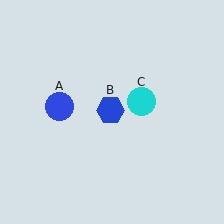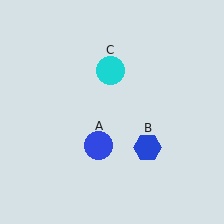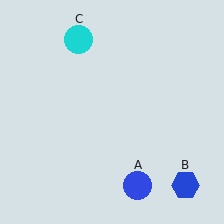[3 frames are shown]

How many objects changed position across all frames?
3 objects changed position: blue circle (object A), blue hexagon (object B), cyan circle (object C).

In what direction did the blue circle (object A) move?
The blue circle (object A) moved down and to the right.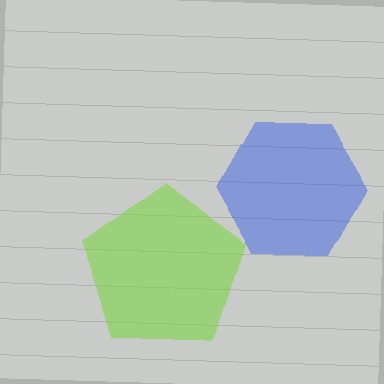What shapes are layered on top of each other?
The layered shapes are: a blue hexagon, a lime pentagon.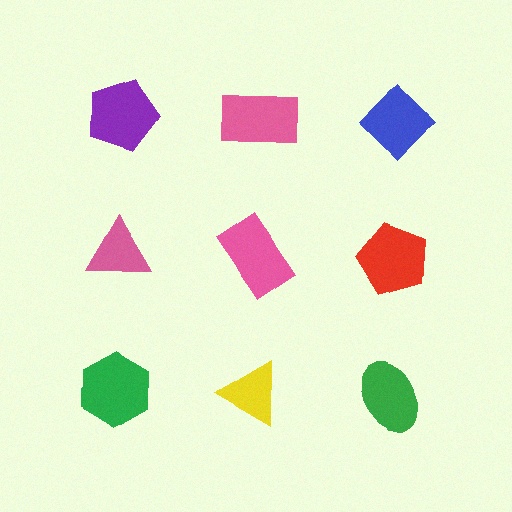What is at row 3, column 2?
A yellow triangle.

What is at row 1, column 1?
A purple pentagon.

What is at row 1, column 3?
A blue diamond.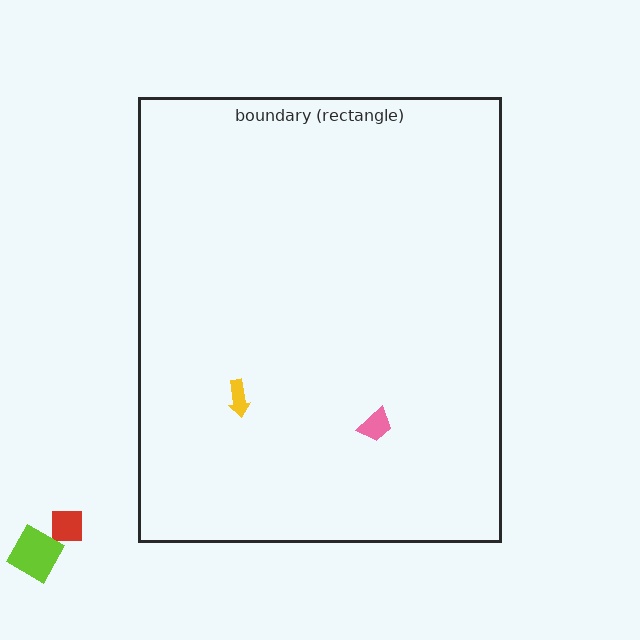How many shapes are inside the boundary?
2 inside, 2 outside.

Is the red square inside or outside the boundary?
Outside.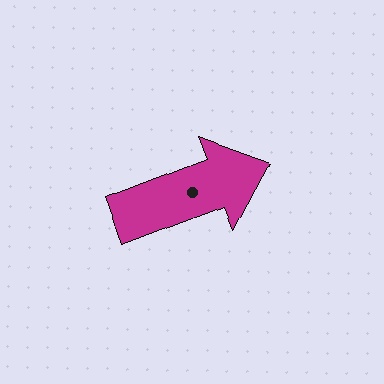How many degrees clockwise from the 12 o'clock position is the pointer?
Approximately 69 degrees.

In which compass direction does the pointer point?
East.